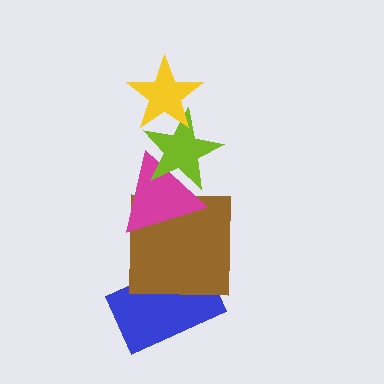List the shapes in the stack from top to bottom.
From top to bottom: the yellow star, the lime star, the magenta triangle, the brown square, the blue rectangle.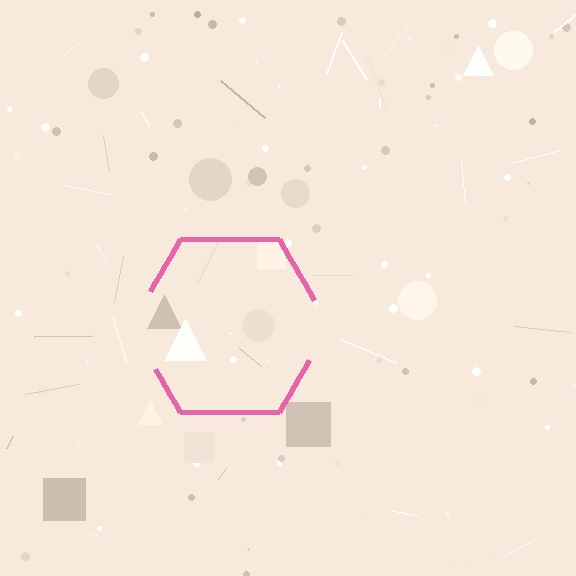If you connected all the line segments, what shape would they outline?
They would outline a hexagon.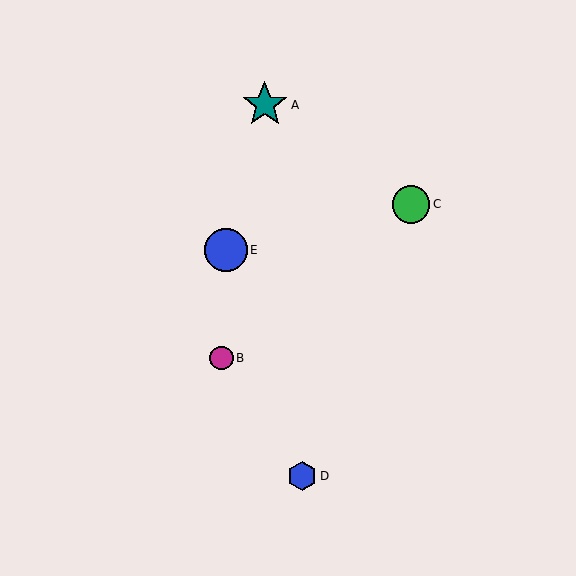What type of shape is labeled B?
Shape B is a magenta circle.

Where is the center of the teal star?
The center of the teal star is at (265, 105).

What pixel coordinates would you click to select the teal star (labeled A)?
Click at (265, 105) to select the teal star A.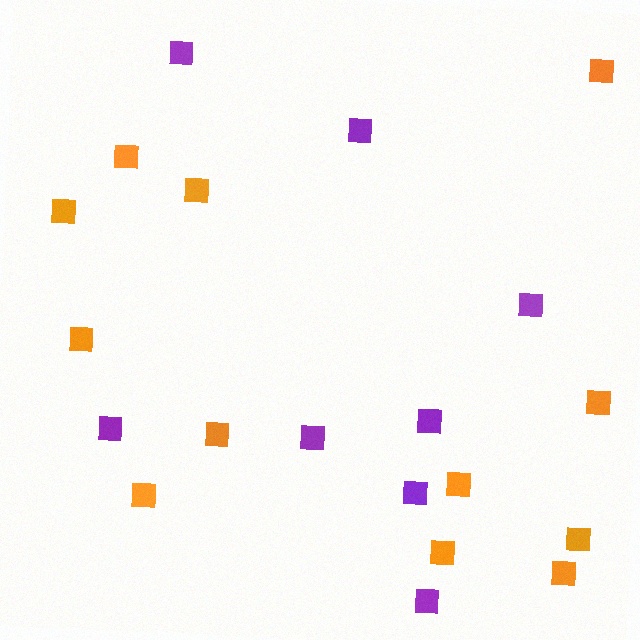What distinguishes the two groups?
There are 2 groups: one group of purple squares (8) and one group of orange squares (12).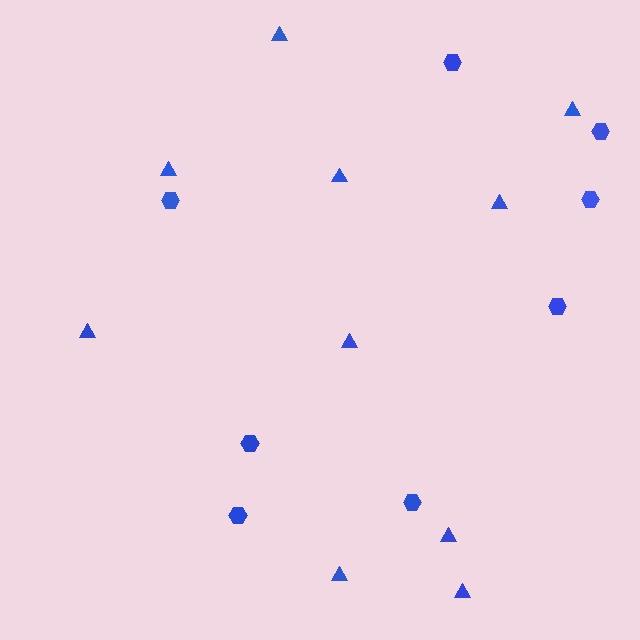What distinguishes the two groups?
There are 2 groups: one group of hexagons (8) and one group of triangles (10).